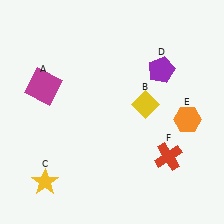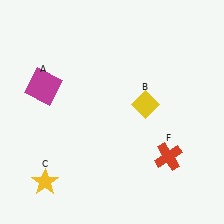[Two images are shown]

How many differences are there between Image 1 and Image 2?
There are 2 differences between the two images.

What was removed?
The purple pentagon (D), the orange hexagon (E) were removed in Image 2.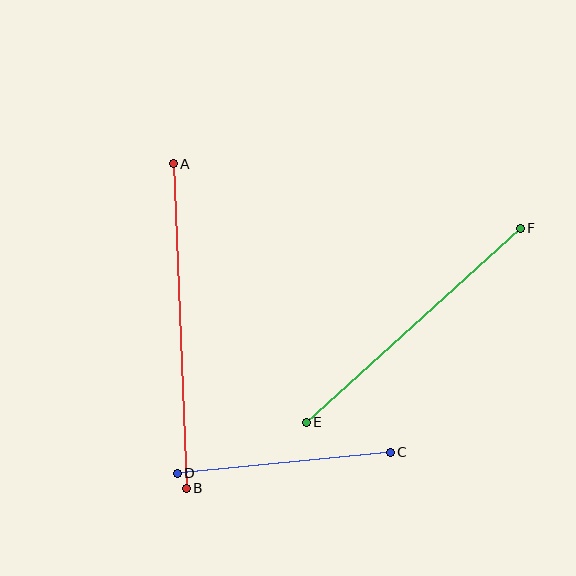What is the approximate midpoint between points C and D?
The midpoint is at approximately (284, 463) pixels.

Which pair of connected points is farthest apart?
Points A and B are farthest apart.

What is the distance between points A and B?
The distance is approximately 325 pixels.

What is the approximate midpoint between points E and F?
The midpoint is at approximately (413, 325) pixels.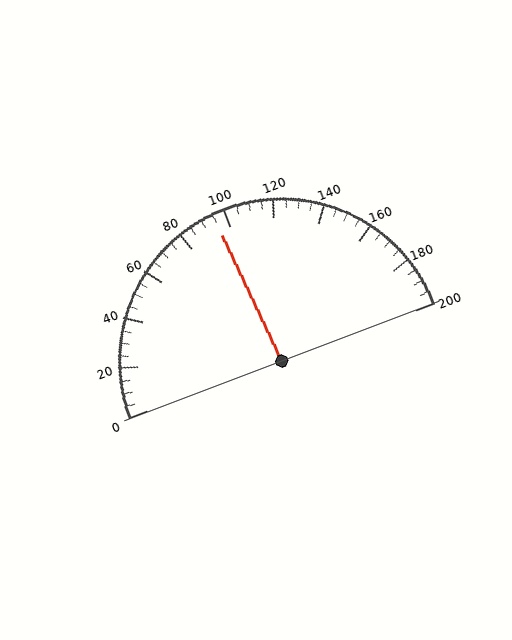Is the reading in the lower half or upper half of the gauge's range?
The reading is in the lower half of the range (0 to 200).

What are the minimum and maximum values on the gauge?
The gauge ranges from 0 to 200.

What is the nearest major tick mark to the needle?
The nearest major tick mark is 100.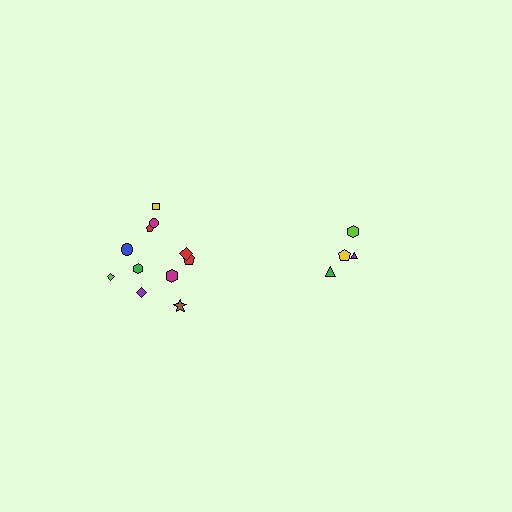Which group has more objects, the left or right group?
The left group.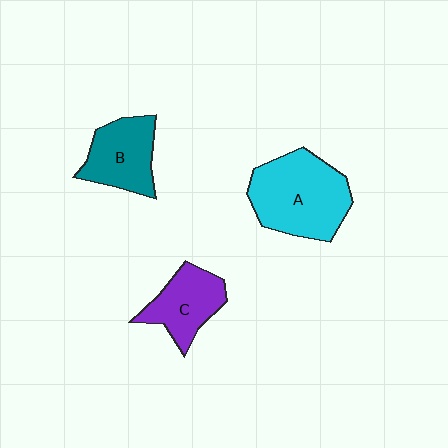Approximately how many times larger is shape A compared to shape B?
Approximately 1.5 times.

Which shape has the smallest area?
Shape C (purple).